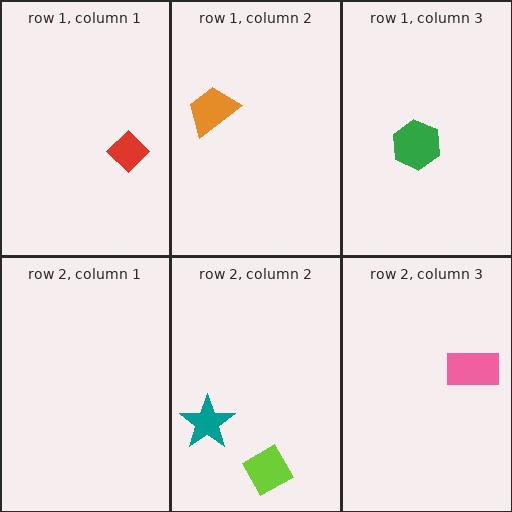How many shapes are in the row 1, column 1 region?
1.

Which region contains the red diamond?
The row 1, column 1 region.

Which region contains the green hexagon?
The row 1, column 3 region.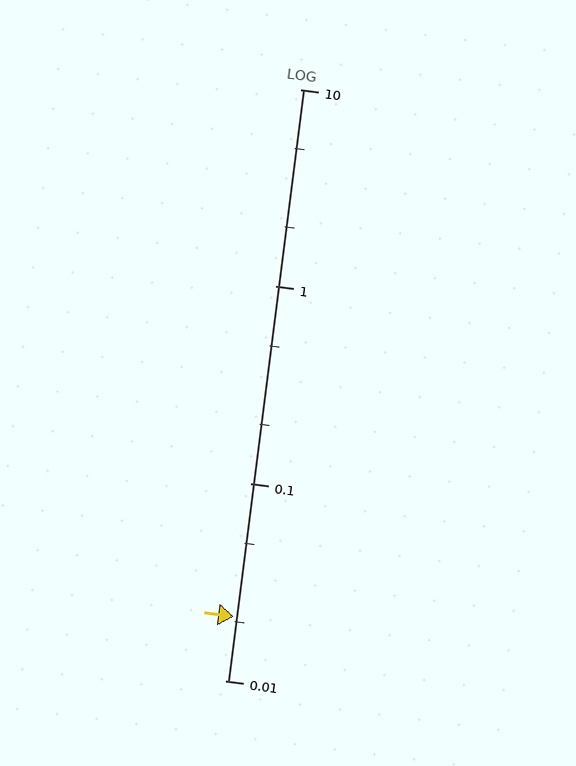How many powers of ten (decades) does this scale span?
The scale spans 3 decades, from 0.01 to 10.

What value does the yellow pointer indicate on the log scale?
The pointer indicates approximately 0.021.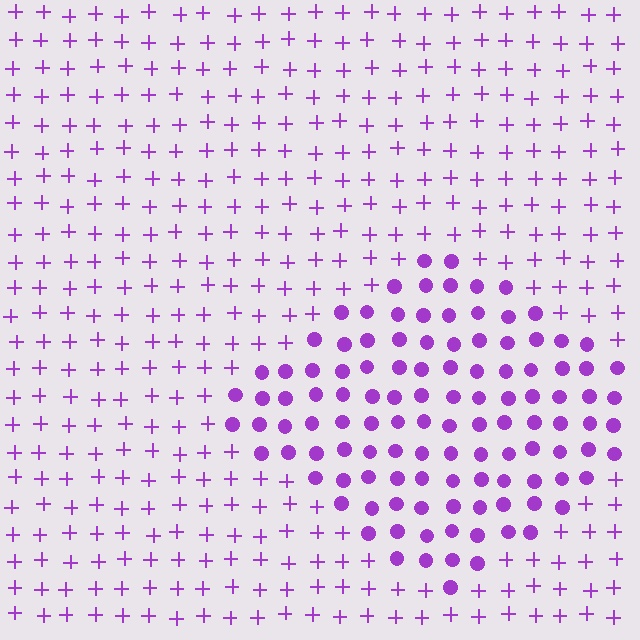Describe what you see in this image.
The image is filled with small purple elements arranged in a uniform grid. A diamond-shaped region contains circles, while the surrounding area contains plus signs. The boundary is defined purely by the change in element shape.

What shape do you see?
I see a diamond.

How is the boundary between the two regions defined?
The boundary is defined by a change in element shape: circles inside vs. plus signs outside. All elements share the same color and spacing.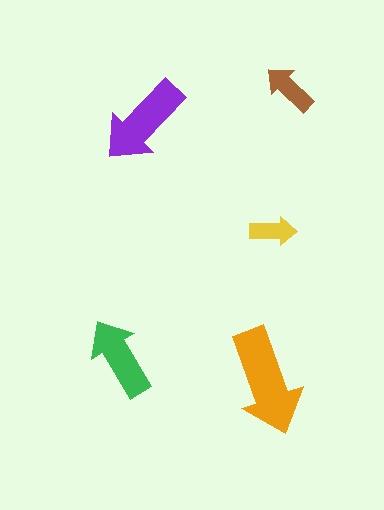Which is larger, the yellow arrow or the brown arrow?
The brown one.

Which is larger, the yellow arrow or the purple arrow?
The purple one.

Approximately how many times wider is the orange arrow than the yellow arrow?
About 2.5 times wider.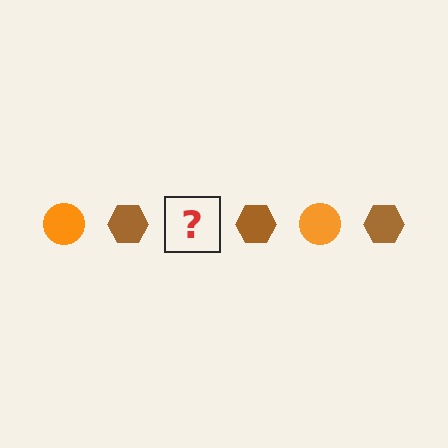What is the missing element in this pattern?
The missing element is an orange circle.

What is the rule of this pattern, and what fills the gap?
The rule is that the pattern alternates between orange circle and brown hexagon. The gap should be filled with an orange circle.